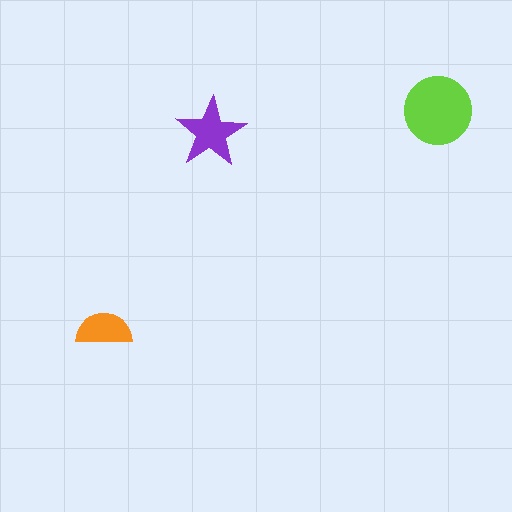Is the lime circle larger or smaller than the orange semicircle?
Larger.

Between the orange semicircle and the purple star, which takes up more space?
The purple star.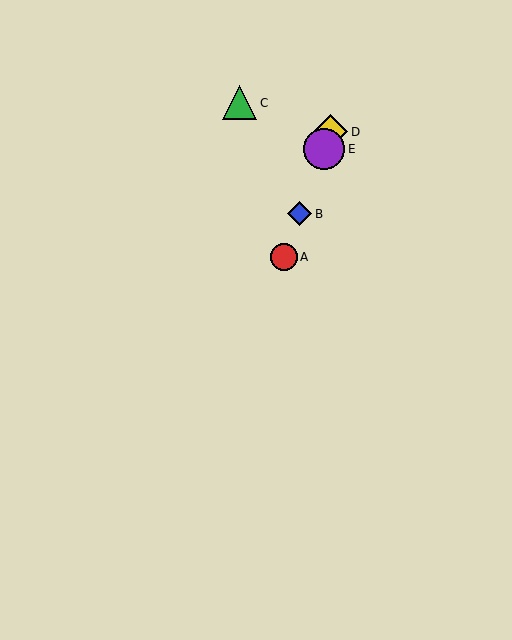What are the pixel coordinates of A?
Object A is at (284, 257).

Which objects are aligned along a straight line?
Objects A, B, D, E are aligned along a straight line.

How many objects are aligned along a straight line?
4 objects (A, B, D, E) are aligned along a straight line.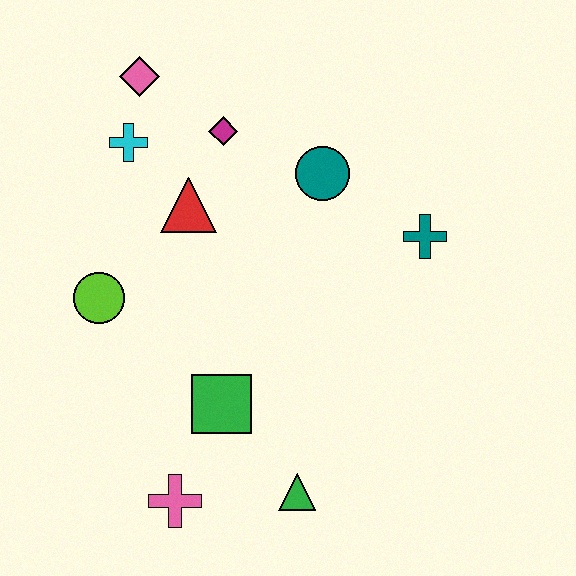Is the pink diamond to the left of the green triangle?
Yes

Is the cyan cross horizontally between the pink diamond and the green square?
No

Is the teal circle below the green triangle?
No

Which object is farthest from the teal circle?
The pink cross is farthest from the teal circle.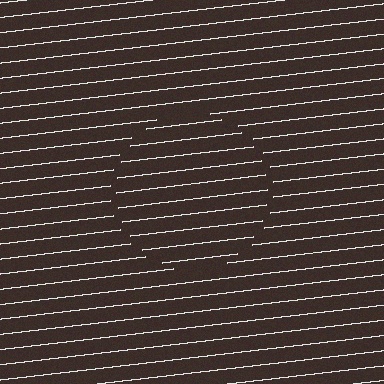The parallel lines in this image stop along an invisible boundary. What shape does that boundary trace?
An illusory circle. The interior of the shape contains the same grating, shifted by half a period — the contour is defined by the phase discontinuity where line-ends from the inner and outer gratings abut.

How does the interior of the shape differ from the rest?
The interior of the shape contains the same grating, shifted by half a period — the contour is defined by the phase discontinuity where line-ends from the inner and outer gratings abut.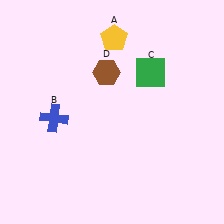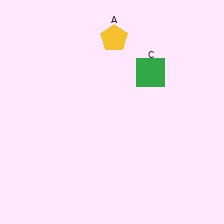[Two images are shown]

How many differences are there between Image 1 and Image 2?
There are 2 differences between the two images.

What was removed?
The blue cross (B), the brown hexagon (D) were removed in Image 2.